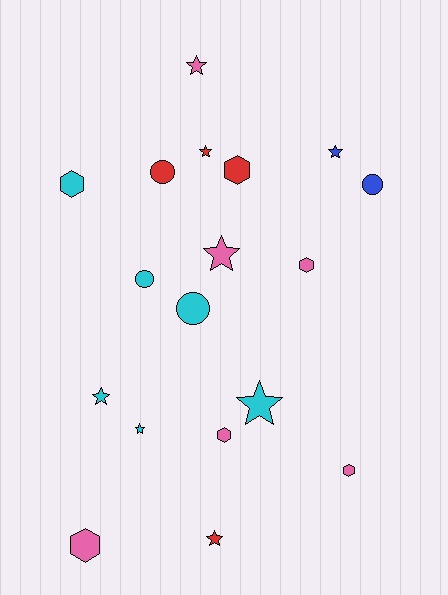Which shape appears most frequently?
Star, with 8 objects.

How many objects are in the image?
There are 18 objects.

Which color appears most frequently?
Cyan, with 6 objects.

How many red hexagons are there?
There is 1 red hexagon.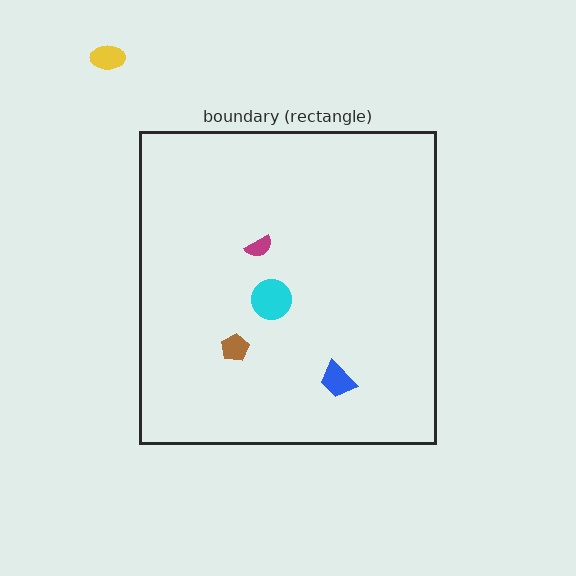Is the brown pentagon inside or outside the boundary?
Inside.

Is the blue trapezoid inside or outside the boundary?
Inside.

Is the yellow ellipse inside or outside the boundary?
Outside.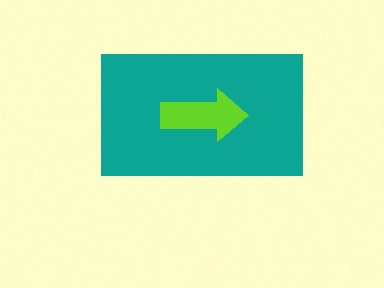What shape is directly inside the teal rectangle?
The lime arrow.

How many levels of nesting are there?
2.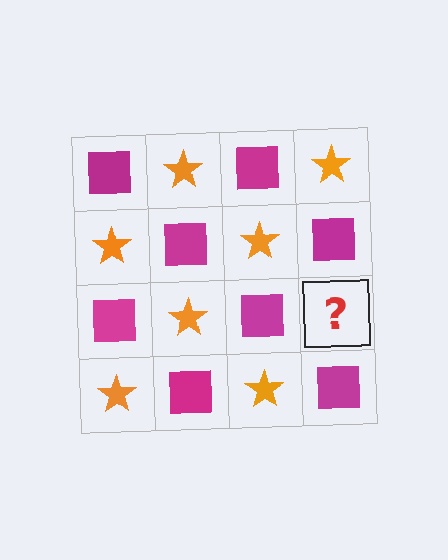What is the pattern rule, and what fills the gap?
The rule is that it alternates magenta square and orange star in a checkerboard pattern. The gap should be filled with an orange star.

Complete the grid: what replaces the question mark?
The question mark should be replaced with an orange star.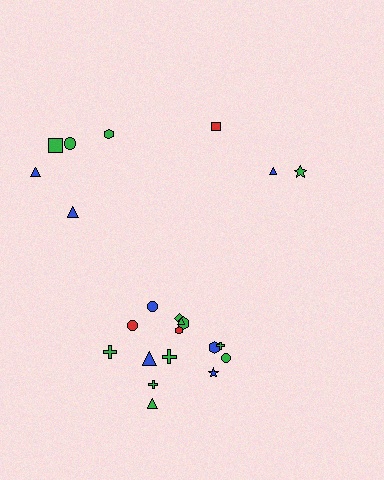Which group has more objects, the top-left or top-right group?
The top-left group.